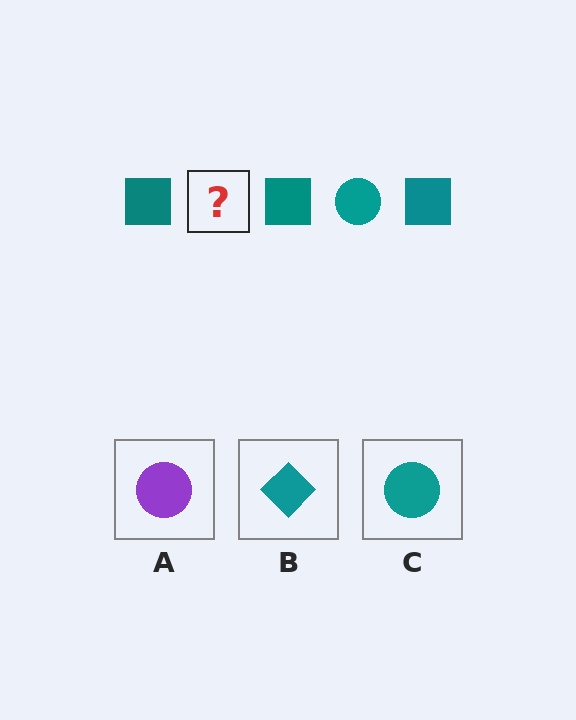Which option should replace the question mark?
Option C.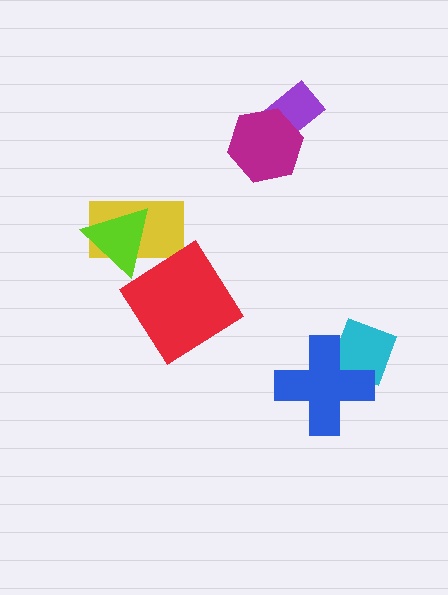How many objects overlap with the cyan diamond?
1 object overlaps with the cyan diamond.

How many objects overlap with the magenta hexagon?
1 object overlaps with the magenta hexagon.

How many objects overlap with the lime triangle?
1 object overlaps with the lime triangle.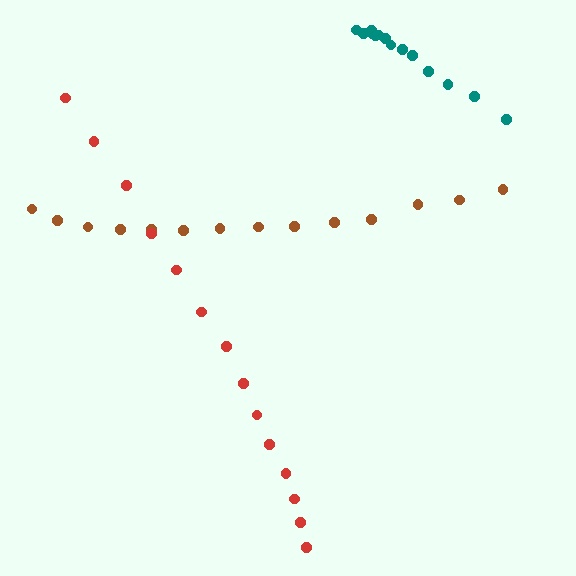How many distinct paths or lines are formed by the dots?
There are 3 distinct paths.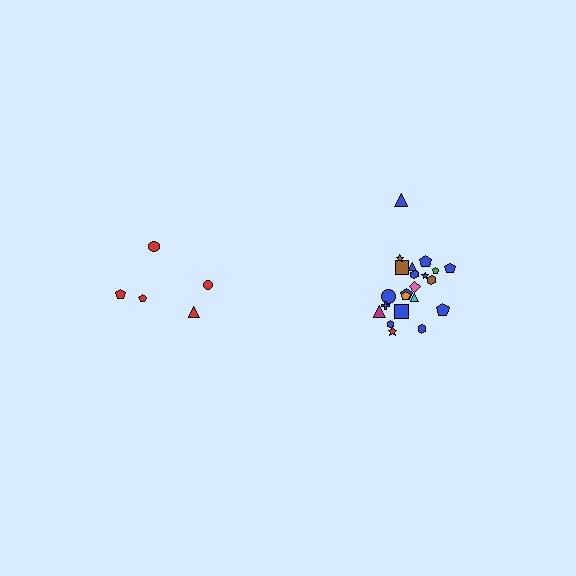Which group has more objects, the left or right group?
The right group.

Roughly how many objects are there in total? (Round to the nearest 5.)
Roughly 25 objects in total.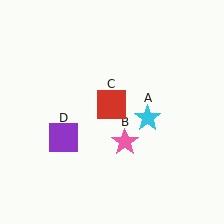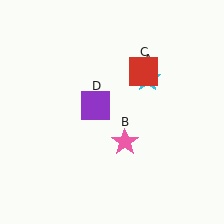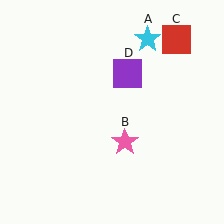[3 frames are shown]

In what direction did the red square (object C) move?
The red square (object C) moved up and to the right.